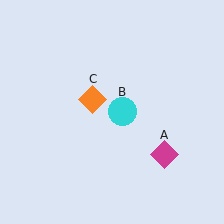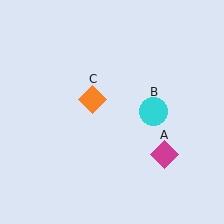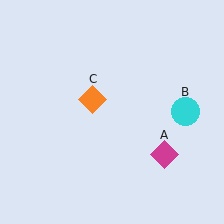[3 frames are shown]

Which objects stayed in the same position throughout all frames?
Magenta diamond (object A) and orange diamond (object C) remained stationary.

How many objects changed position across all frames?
1 object changed position: cyan circle (object B).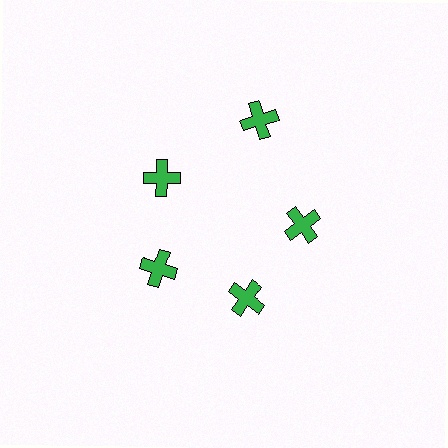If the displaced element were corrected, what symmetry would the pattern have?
It would have 5-fold rotational symmetry — the pattern would map onto itself every 72 degrees.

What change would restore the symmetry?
The symmetry would be restored by moving it inward, back onto the ring so that all 5 crosses sit at equal angles and equal distance from the center.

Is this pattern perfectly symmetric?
No. The 5 green crosses are arranged in a ring, but one element near the 1 o'clock position is pushed outward from the center, breaking the 5-fold rotational symmetry.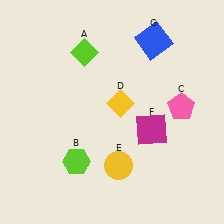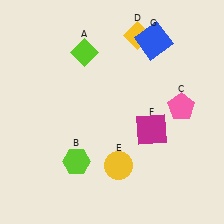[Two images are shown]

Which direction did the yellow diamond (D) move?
The yellow diamond (D) moved up.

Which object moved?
The yellow diamond (D) moved up.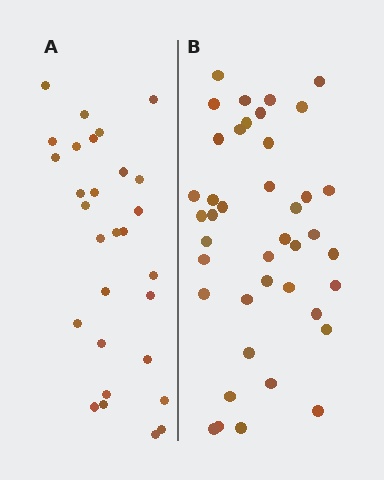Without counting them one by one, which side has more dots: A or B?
Region B (the right region) has more dots.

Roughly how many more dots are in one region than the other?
Region B has roughly 12 or so more dots than region A.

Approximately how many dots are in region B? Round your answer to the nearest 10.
About 40 dots. (The exact count is 41, which rounds to 40.)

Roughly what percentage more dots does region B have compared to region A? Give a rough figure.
About 40% more.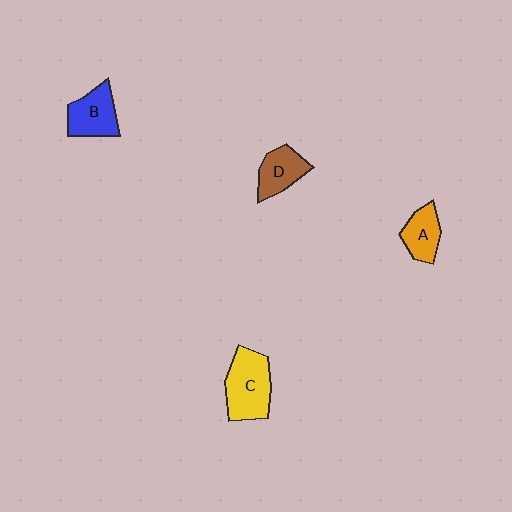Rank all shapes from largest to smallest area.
From largest to smallest: C (yellow), B (blue), D (brown), A (orange).